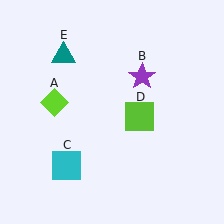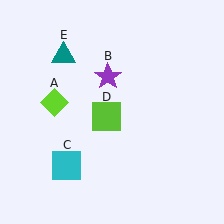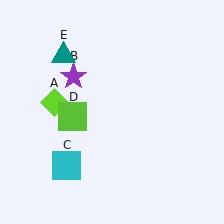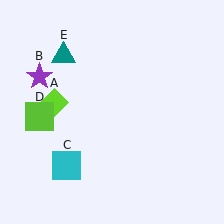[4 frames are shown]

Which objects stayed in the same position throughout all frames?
Lime diamond (object A) and cyan square (object C) and teal triangle (object E) remained stationary.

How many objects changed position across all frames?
2 objects changed position: purple star (object B), lime square (object D).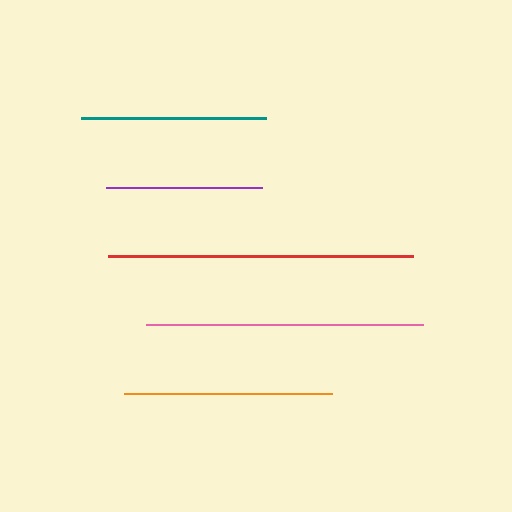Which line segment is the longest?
The red line is the longest at approximately 305 pixels.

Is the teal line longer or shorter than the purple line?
The teal line is longer than the purple line.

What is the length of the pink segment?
The pink segment is approximately 277 pixels long.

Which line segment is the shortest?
The purple line is the shortest at approximately 156 pixels.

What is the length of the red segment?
The red segment is approximately 305 pixels long.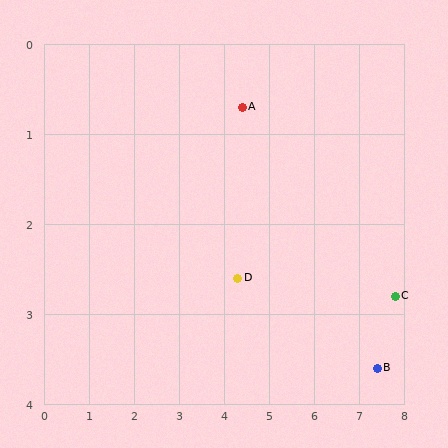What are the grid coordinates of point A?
Point A is at approximately (4.4, 0.7).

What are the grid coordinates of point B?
Point B is at approximately (7.4, 3.6).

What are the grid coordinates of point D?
Point D is at approximately (4.3, 2.6).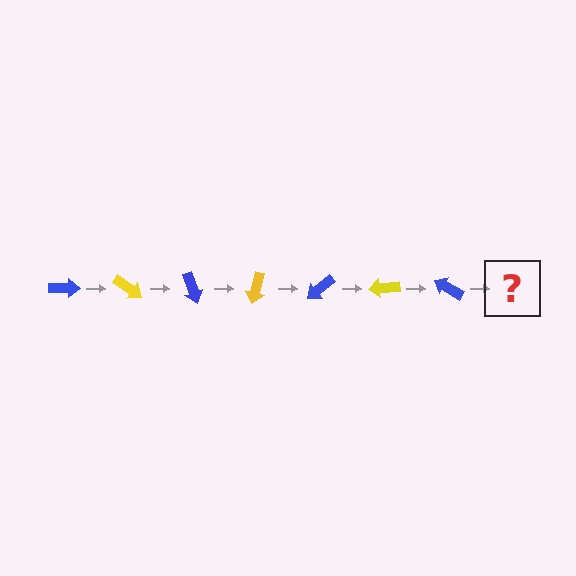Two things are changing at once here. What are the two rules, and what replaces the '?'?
The two rules are that it rotates 35 degrees each step and the color cycles through blue and yellow. The '?' should be a yellow arrow, rotated 245 degrees from the start.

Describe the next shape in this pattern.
It should be a yellow arrow, rotated 245 degrees from the start.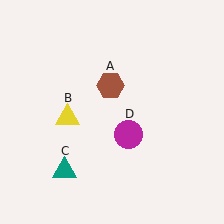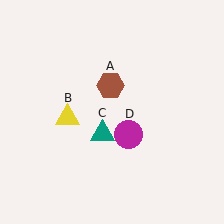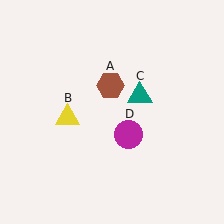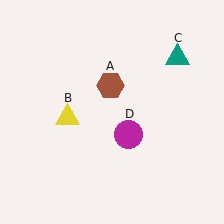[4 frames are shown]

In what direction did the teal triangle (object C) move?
The teal triangle (object C) moved up and to the right.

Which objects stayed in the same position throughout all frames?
Brown hexagon (object A) and yellow triangle (object B) and magenta circle (object D) remained stationary.